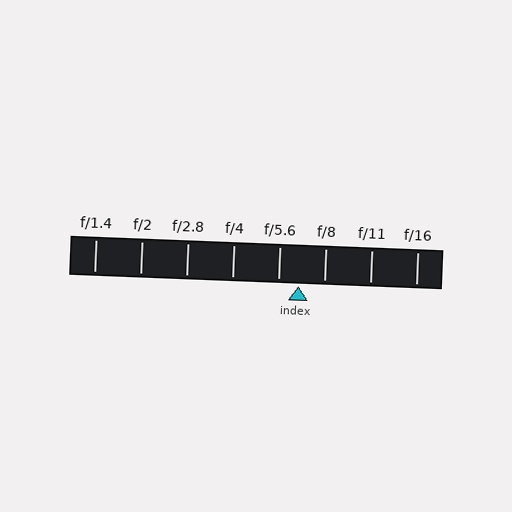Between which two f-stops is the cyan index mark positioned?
The index mark is between f/5.6 and f/8.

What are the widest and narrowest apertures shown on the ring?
The widest aperture shown is f/1.4 and the narrowest is f/16.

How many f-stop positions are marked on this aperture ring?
There are 8 f-stop positions marked.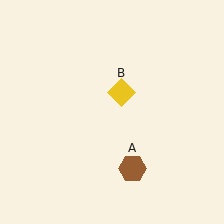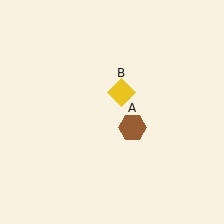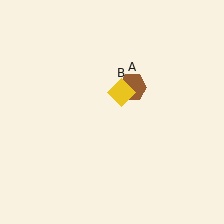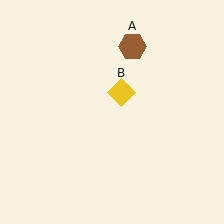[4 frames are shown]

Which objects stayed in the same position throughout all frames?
Yellow diamond (object B) remained stationary.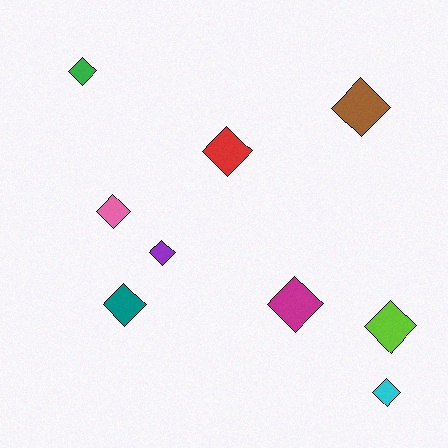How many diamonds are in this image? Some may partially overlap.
There are 9 diamonds.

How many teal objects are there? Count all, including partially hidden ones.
There is 1 teal object.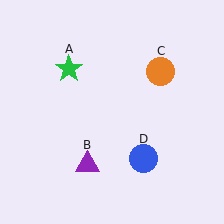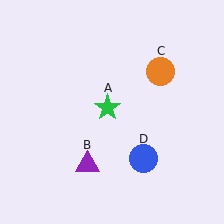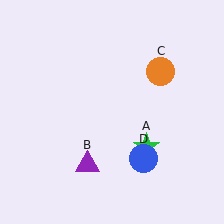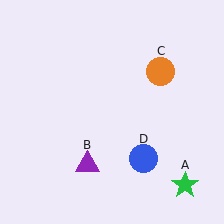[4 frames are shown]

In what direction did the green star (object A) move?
The green star (object A) moved down and to the right.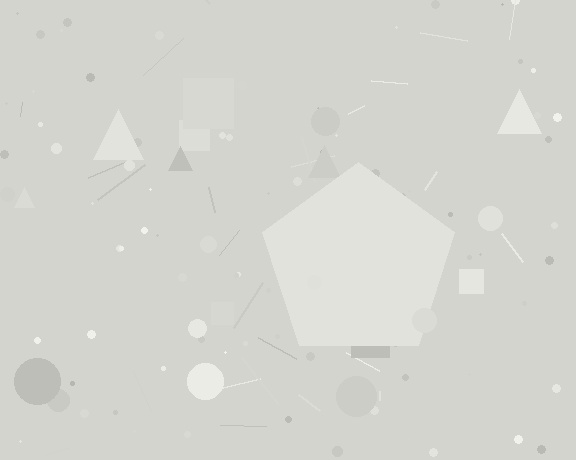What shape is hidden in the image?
A pentagon is hidden in the image.